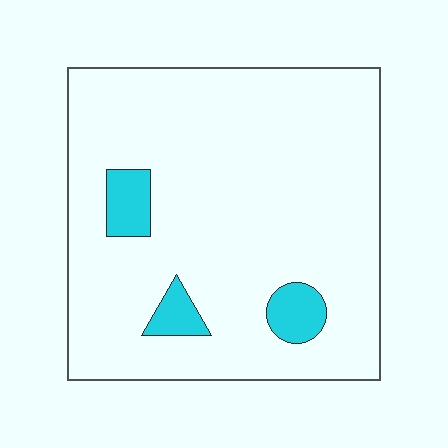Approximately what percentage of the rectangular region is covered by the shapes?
Approximately 10%.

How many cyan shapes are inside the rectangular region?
3.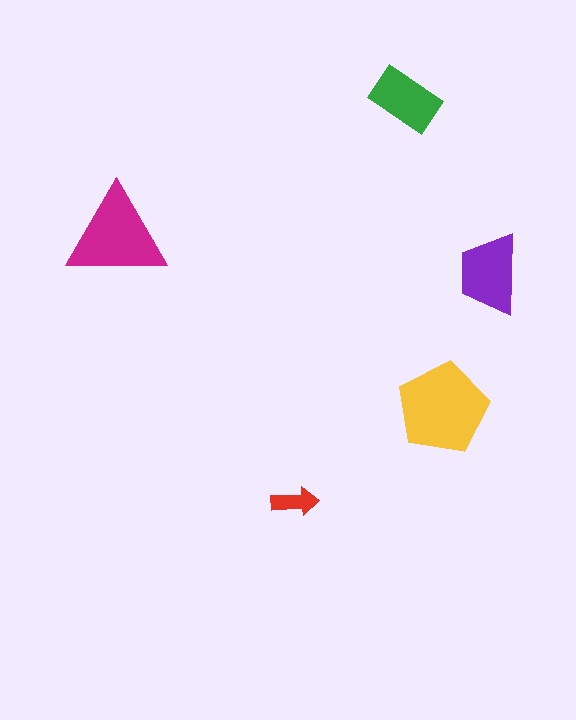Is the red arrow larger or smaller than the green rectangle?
Smaller.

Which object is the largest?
The yellow pentagon.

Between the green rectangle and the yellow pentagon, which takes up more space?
The yellow pentagon.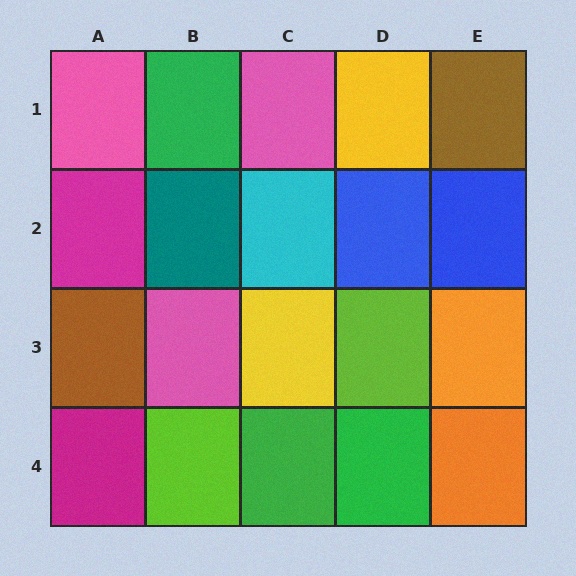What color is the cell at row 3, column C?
Yellow.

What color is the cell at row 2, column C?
Cyan.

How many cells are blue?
2 cells are blue.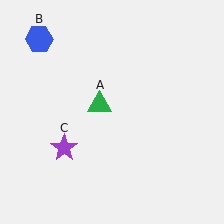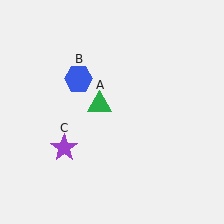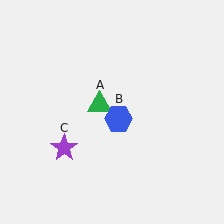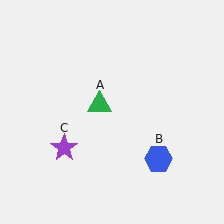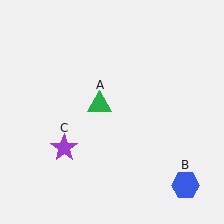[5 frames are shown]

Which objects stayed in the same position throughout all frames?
Green triangle (object A) and purple star (object C) remained stationary.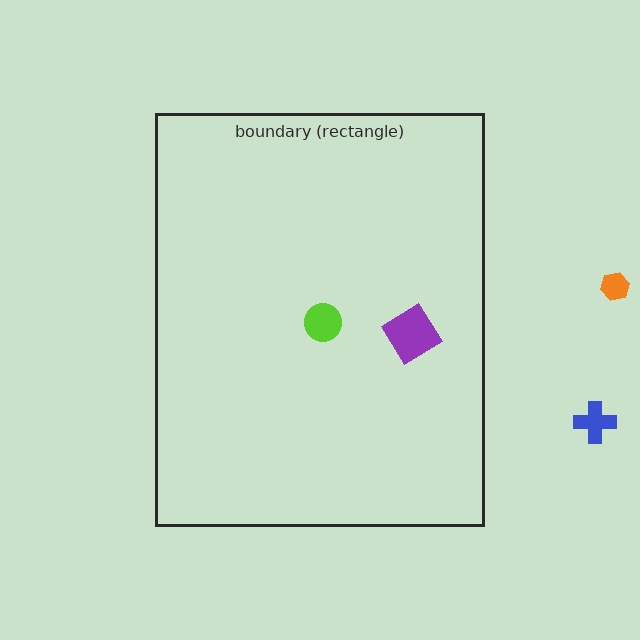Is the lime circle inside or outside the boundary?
Inside.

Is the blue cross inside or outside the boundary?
Outside.